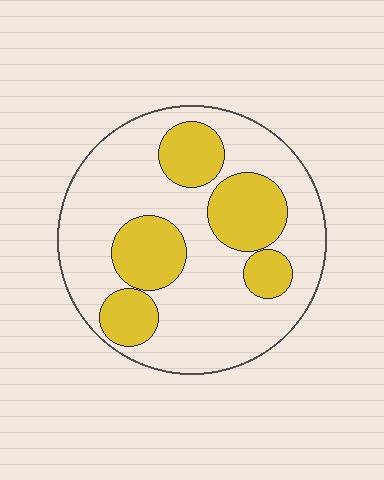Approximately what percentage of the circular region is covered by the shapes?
Approximately 30%.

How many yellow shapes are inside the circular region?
5.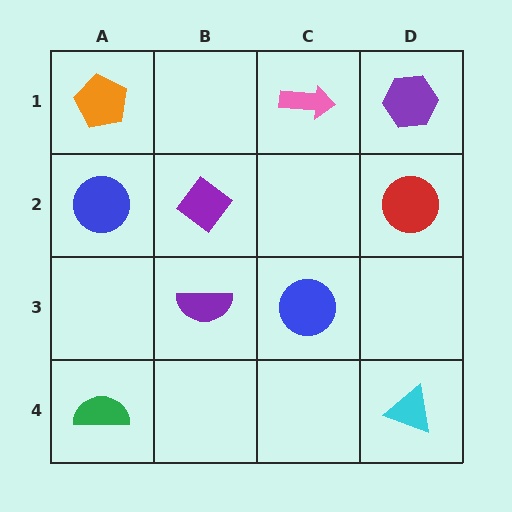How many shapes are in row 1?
3 shapes.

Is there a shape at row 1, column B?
No, that cell is empty.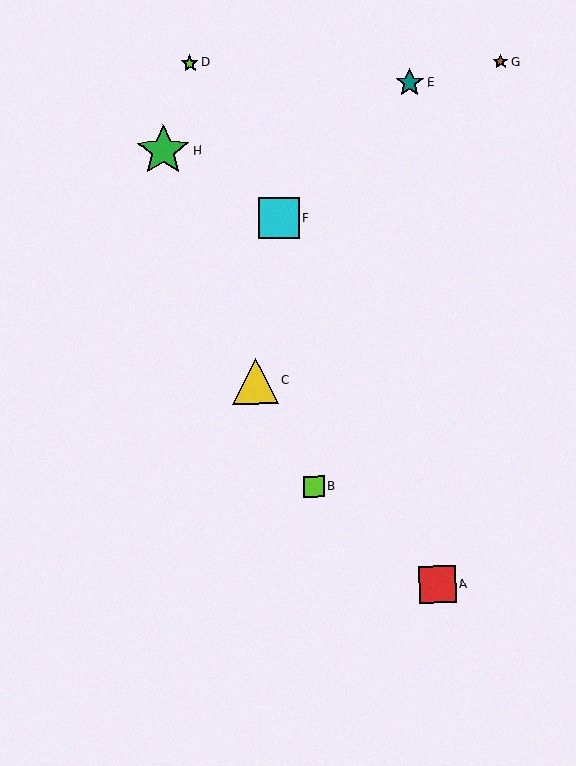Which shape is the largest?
The green star (labeled H) is the largest.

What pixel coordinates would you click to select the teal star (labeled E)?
Click at (409, 83) to select the teal star E.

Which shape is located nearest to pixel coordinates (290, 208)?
The cyan square (labeled F) at (279, 218) is nearest to that location.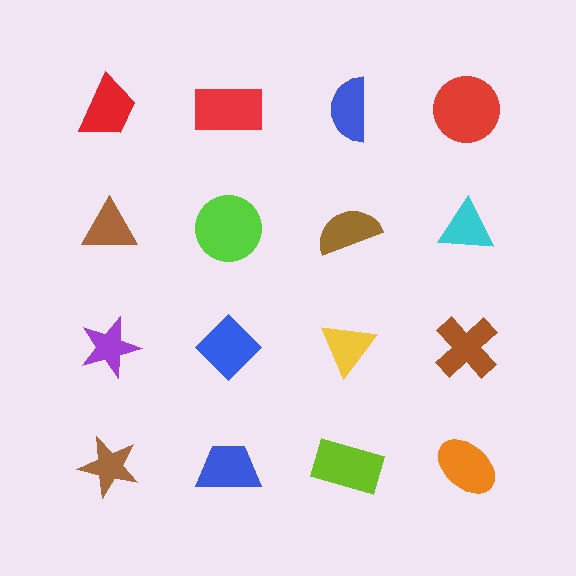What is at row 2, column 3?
A brown semicircle.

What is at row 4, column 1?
A brown star.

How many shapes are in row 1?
4 shapes.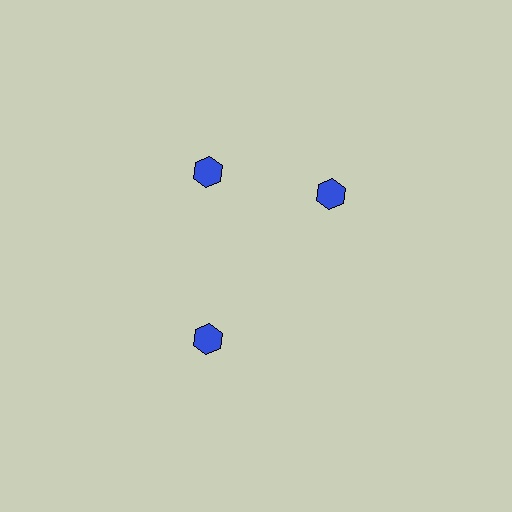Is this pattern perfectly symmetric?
No. The 3 blue hexagons are arranged in a ring, but one element near the 3 o'clock position is rotated out of alignment along the ring, breaking the 3-fold rotational symmetry.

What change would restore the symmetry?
The symmetry would be restored by rotating it back into even spacing with its neighbors so that all 3 hexagons sit at equal angles and equal distance from the center.